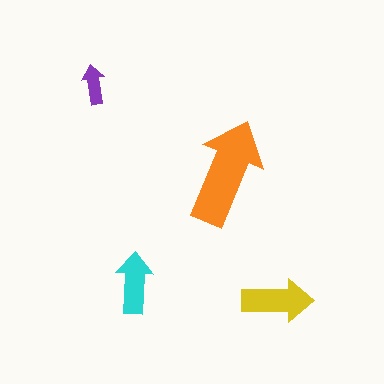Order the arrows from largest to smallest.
the orange one, the yellow one, the cyan one, the purple one.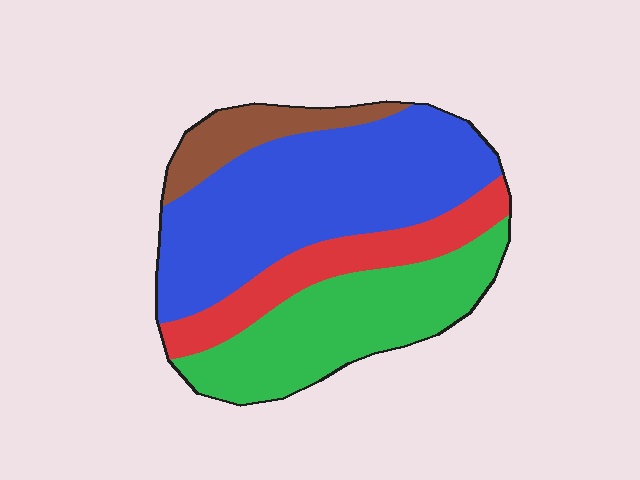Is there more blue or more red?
Blue.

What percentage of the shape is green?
Green covers roughly 30% of the shape.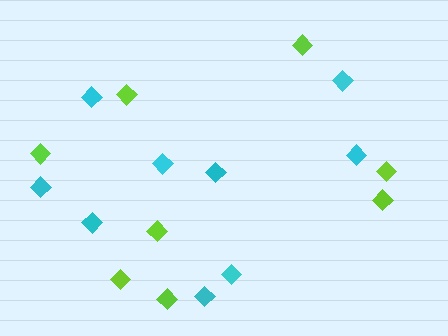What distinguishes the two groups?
There are 2 groups: one group of cyan diamonds (9) and one group of lime diamonds (8).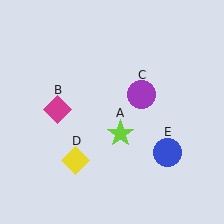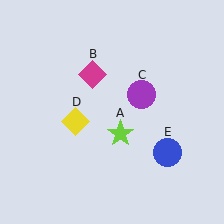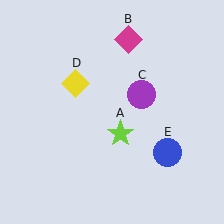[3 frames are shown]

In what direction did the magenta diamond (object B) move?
The magenta diamond (object B) moved up and to the right.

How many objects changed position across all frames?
2 objects changed position: magenta diamond (object B), yellow diamond (object D).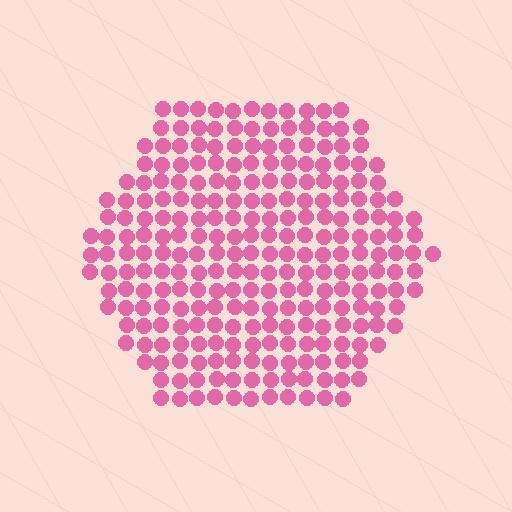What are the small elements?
The small elements are circles.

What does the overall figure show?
The overall figure shows a hexagon.